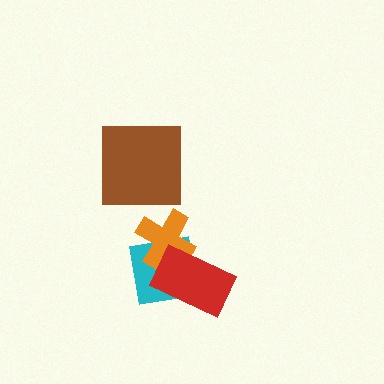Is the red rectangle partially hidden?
No, no other shape covers it.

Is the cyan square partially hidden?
Yes, it is partially covered by another shape.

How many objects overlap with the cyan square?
2 objects overlap with the cyan square.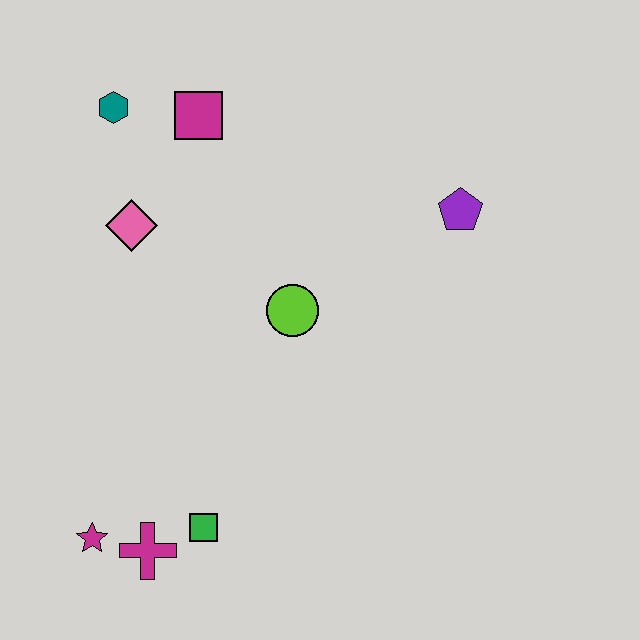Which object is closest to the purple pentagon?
The lime circle is closest to the purple pentagon.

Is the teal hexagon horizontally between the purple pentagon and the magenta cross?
No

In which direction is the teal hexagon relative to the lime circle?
The teal hexagon is above the lime circle.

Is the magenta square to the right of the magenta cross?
Yes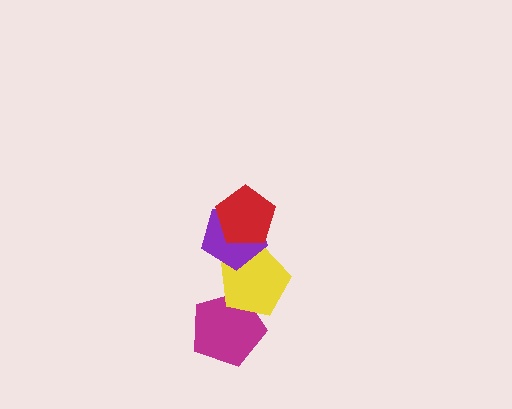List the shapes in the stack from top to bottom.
From top to bottom: the red pentagon, the purple pentagon, the yellow pentagon, the magenta pentagon.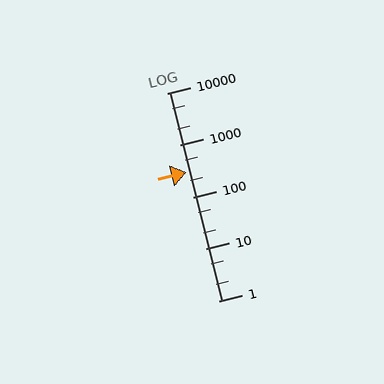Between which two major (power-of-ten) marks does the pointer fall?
The pointer is between 100 and 1000.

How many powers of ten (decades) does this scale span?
The scale spans 4 decades, from 1 to 10000.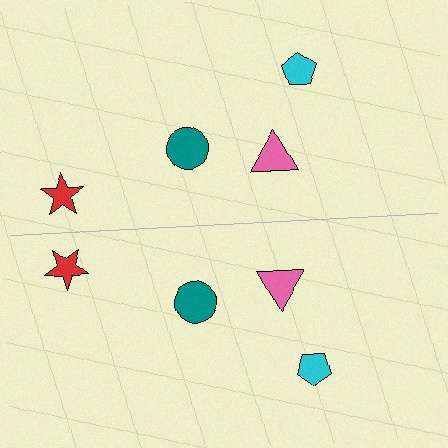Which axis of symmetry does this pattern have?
The pattern has a horizontal axis of symmetry running through the center of the image.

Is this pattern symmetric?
Yes, this pattern has bilateral (reflection) symmetry.